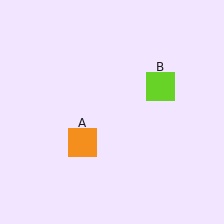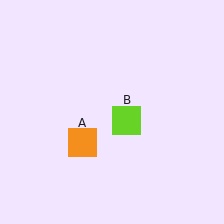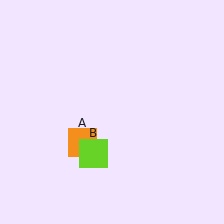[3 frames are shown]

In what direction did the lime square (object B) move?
The lime square (object B) moved down and to the left.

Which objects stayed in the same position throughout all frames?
Orange square (object A) remained stationary.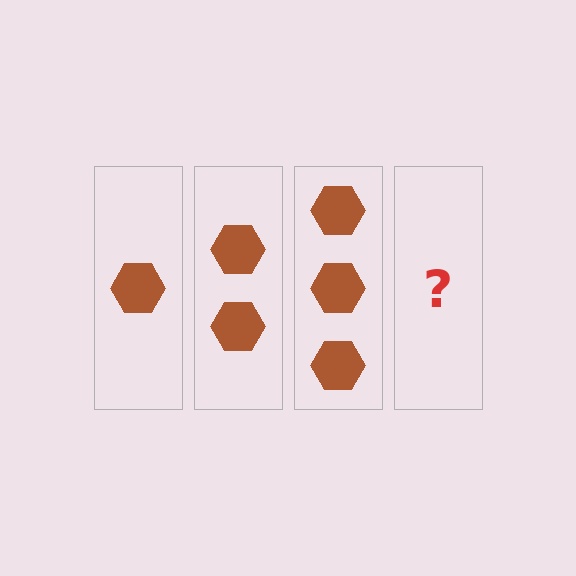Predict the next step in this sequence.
The next step is 4 hexagons.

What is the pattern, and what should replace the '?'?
The pattern is that each step adds one more hexagon. The '?' should be 4 hexagons.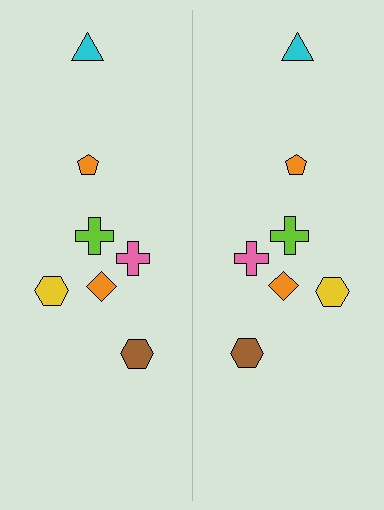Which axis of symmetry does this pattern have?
The pattern has a vertical axis of symmetry running through the center of the image.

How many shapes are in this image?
There are 14 shapes in this image.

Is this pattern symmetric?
Yes, this pattern has bilateral (reflection) symmetry.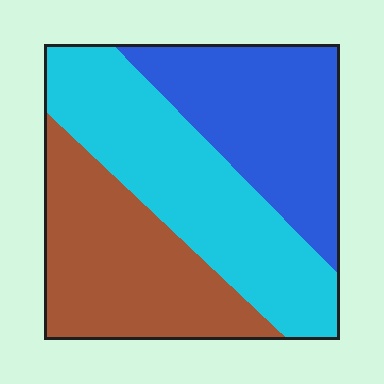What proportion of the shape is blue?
Blue takes up between a quarter and a half of the shape.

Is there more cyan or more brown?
Cyan.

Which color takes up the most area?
Cyan, at roughly 40%.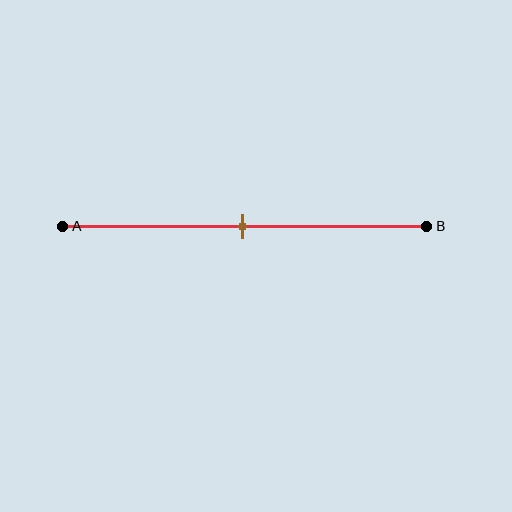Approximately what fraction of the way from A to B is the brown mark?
The brown mark is approximately 50% of the way from A to B.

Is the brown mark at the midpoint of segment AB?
Yes, the mark is approximately at the midpoint.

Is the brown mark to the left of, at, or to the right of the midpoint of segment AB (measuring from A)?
The brown mark is approximately at the midpoint of segment AB.